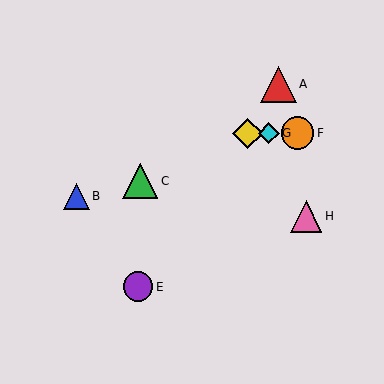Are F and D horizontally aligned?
Yes, both are at y≈133.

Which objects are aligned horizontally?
Objects D, F, G are aligned horizontally.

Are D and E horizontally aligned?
No, D is at y≈133 and E is at y≈287.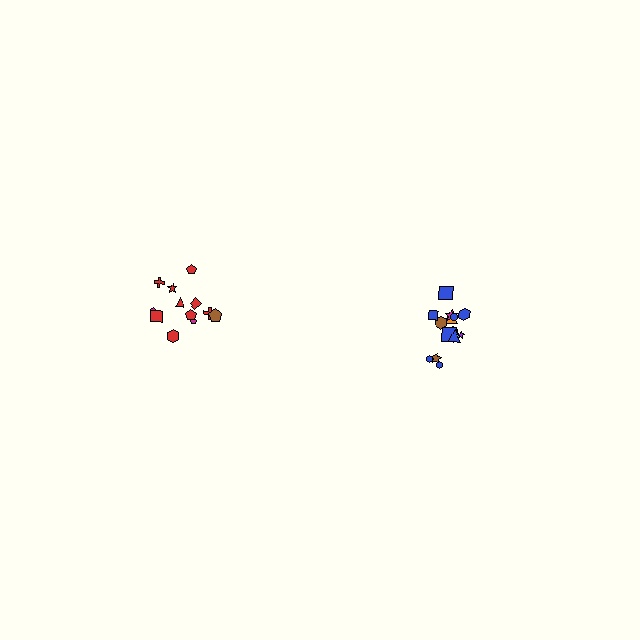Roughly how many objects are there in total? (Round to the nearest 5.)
Roughly 25 objects in total.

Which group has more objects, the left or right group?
The right group.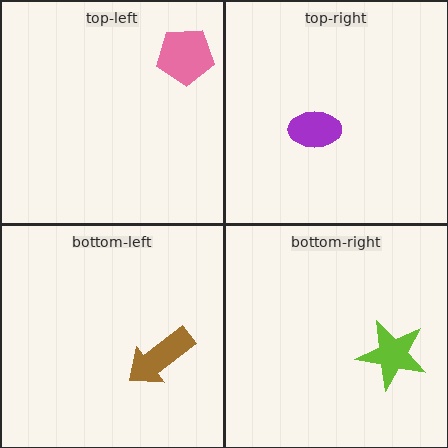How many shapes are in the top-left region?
1.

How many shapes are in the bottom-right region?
1.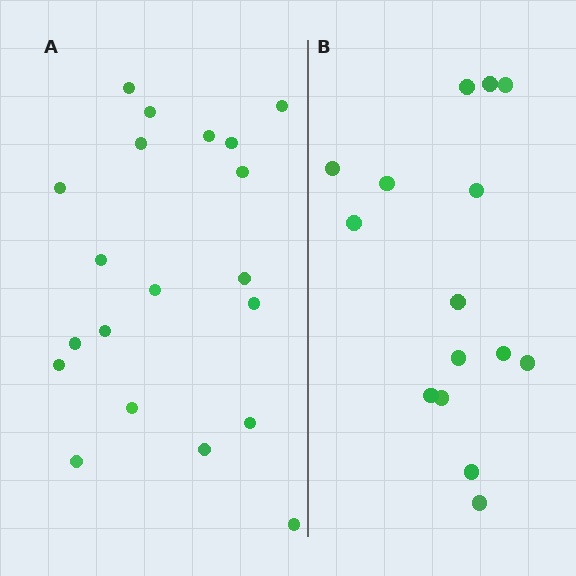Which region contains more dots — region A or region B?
Region A (the left region) has more dots.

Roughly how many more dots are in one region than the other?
Region A has about 5 more dots than region B.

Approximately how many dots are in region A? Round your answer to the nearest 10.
About 20 dots.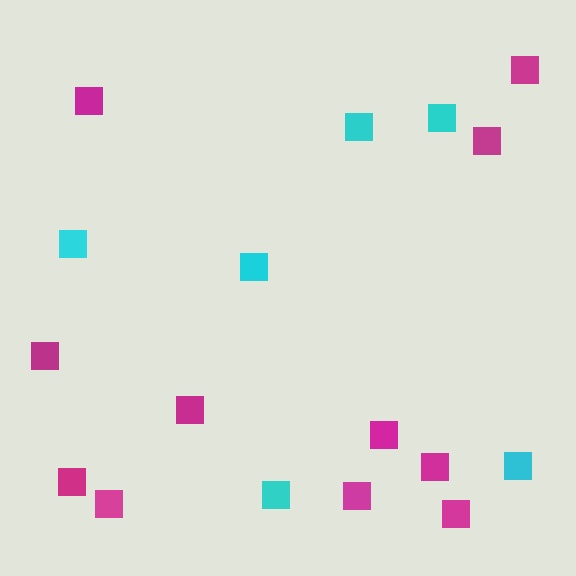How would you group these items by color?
There are 2 groups: one group of magenta squares (11) and one group of cyan squares (6).